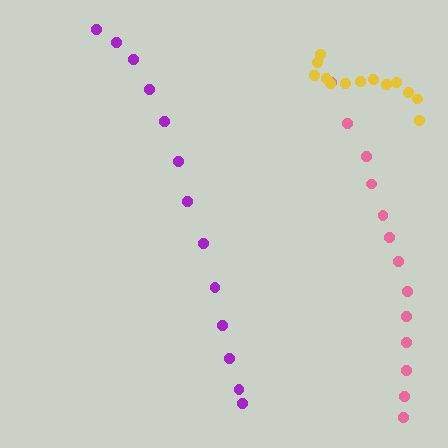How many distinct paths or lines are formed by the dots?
There are 3 distinct paths.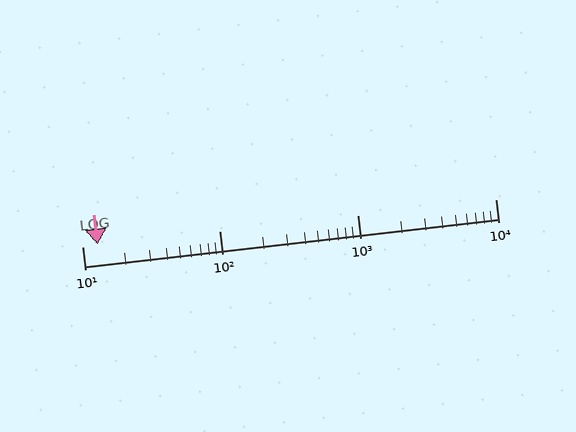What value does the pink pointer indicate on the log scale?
The pointer indicates approximately 13.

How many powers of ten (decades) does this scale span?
The scale spans 3 decades, from 10 to 10000.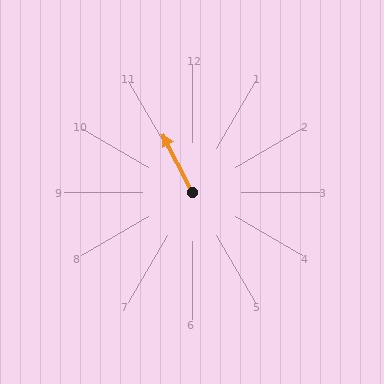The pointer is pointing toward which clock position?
Roughly 11 o'clock.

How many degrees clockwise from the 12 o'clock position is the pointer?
Approximately 333 degrees.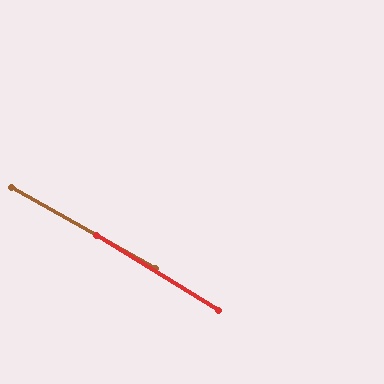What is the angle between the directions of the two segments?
Approximately 2 degrees.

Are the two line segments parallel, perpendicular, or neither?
Parallel — their directions differ by only 1.9°.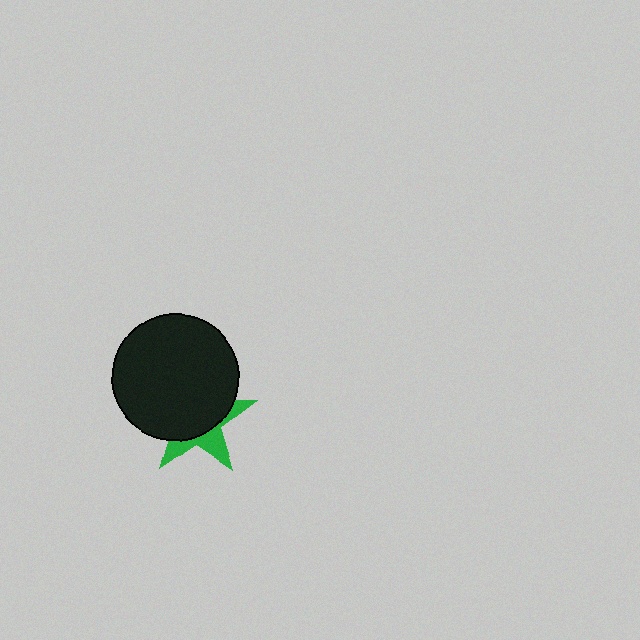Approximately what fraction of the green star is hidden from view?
Roughly 66% of the green star is hidden behind the black circle.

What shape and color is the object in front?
The object in front is a black circle.